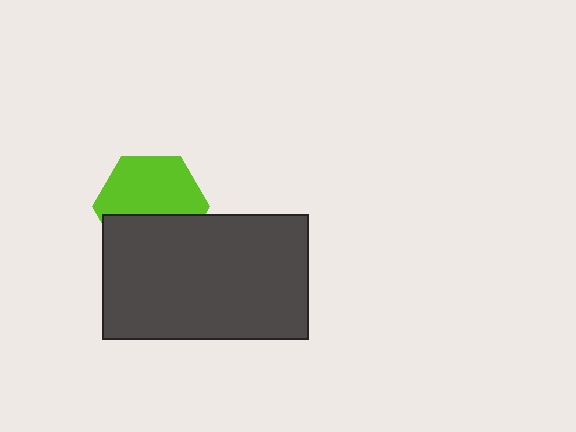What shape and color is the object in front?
The object in front is a dark gray rectangle.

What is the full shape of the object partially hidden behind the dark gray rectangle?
The partially hidden object is a lime hexagon.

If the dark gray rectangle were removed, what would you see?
You would see the complete lime hexagon.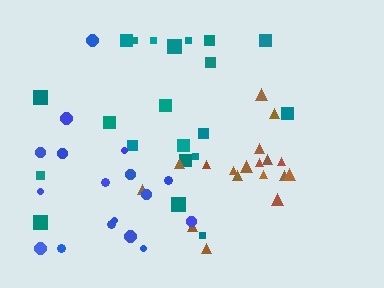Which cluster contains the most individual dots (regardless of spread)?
Teal (21).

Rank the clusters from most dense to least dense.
brown, teal, blue.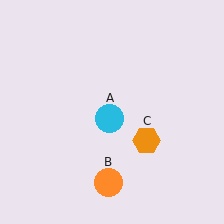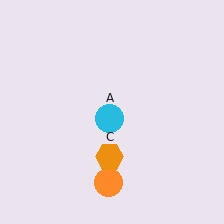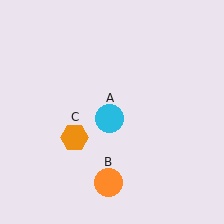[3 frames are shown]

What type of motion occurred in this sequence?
The orange hexagon (object C) rotated clockwise around the center of the scene.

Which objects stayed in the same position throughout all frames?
Cyan circle (object A) and orange circle (object B) remained stationary.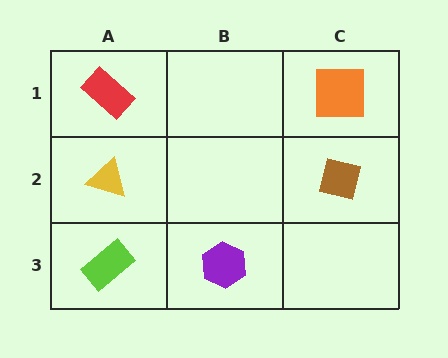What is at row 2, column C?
A brown square.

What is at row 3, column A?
A lime rectangle.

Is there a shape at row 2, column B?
No, that cell is empty.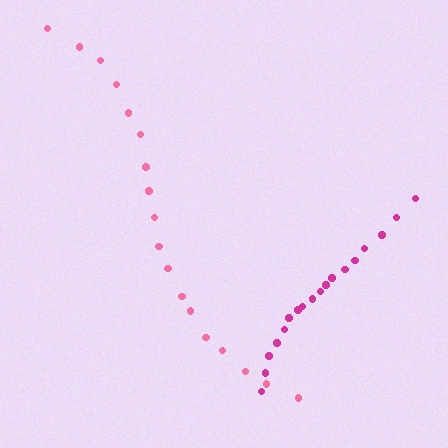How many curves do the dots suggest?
There are 2 distinct paths.